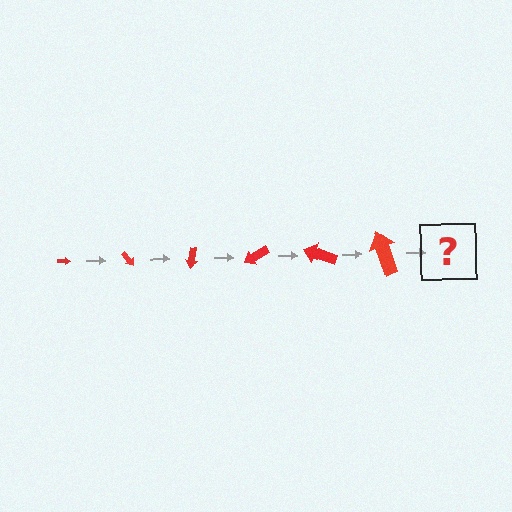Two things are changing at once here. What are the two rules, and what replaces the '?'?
The two rules are that the arrow grows larger each step and it rotates 50 degrees each step. The '?' should be an arrow, larger than the previous one and rotated 300 degrees from the start.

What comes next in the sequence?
The next element should be an arrow, larger than the previous one and rotated 300 degrees from the start.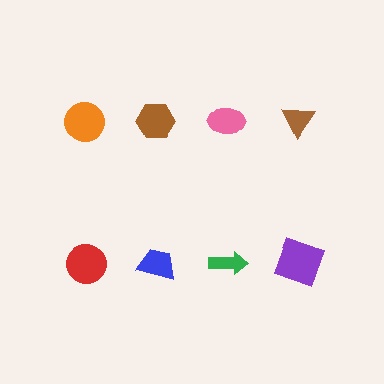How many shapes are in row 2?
4 shapes.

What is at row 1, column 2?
A brown hexagon.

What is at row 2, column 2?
A blue trapezoid.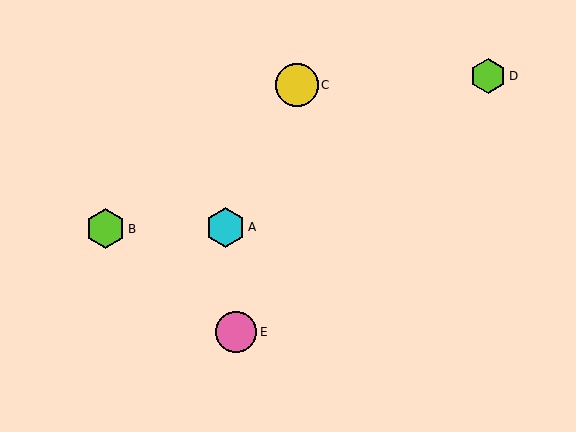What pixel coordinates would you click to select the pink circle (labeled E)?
Click at (236, 332) to select the pink circle E.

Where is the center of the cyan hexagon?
The center of the cyan hexagon is at (225, 228).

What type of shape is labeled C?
Shape C is a yellow circle.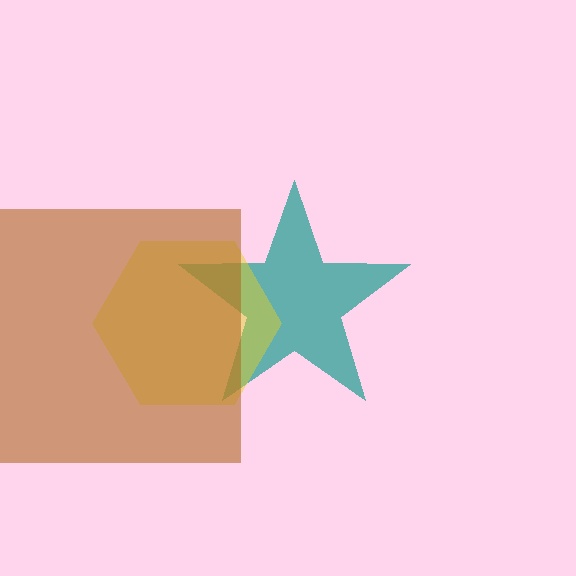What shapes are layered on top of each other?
The layered shapes are: a teal star, a yellow hexagon, a brown square.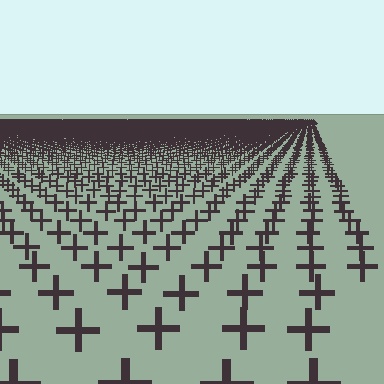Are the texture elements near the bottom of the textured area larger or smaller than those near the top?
Larger. Near the bottom, elements are closer to the viewer and appear at a bigger on-screen size.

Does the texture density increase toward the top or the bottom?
Density increases toward the top.